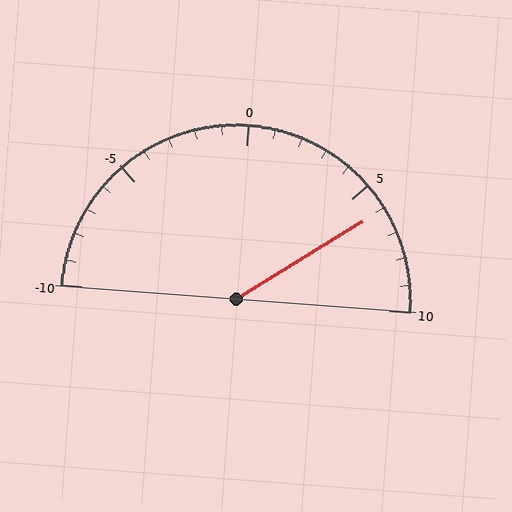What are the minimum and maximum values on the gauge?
The gauge ranges from -10 to 10.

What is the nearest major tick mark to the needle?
The nearest major tick mark is 5.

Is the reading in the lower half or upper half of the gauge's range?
The reading is in the upper half of the range (-10 to 10).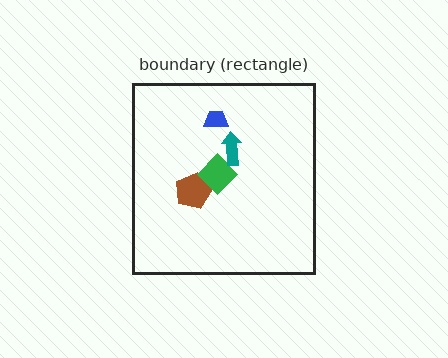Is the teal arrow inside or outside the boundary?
Inside.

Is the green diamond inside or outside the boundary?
Inside.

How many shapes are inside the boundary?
4 inside, 0 outside.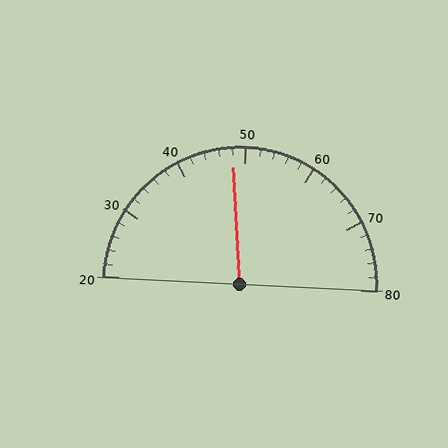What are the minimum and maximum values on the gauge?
The gauge ranges from 20 to 80.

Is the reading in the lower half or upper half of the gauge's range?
The reading is in the lower half of the range (20 to 80).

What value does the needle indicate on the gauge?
The needle indicates approximately 48.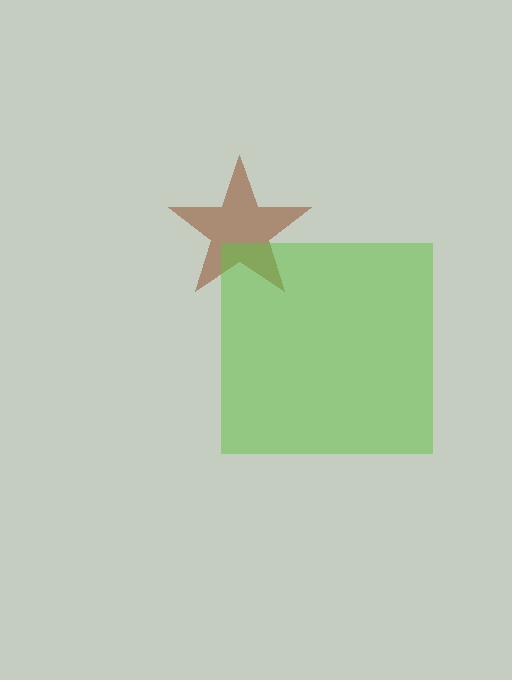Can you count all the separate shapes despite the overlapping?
Yes, there are 2 separate shapes.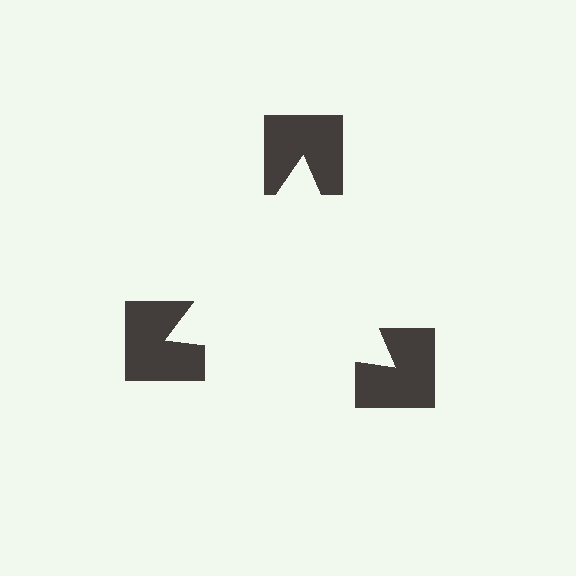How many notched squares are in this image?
There are 3 — one at each vertex of the illusory triangle.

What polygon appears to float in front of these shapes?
An illusory triangle — its edges are inferred from the aligned wedge cuts in the notched squares, not physically drawn.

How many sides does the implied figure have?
3 sides.